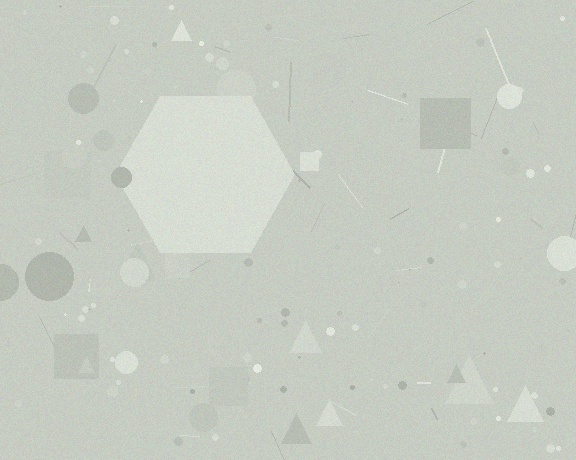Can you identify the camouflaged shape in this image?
The camouflaged shape is a hexagon.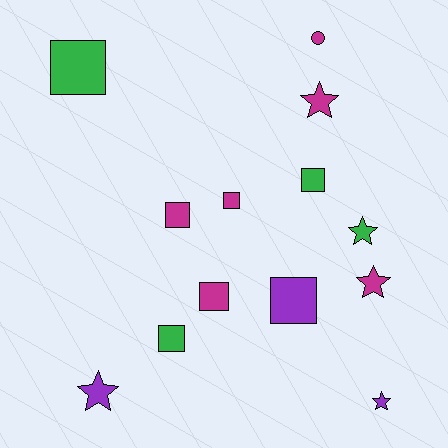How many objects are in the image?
There are 13 objects.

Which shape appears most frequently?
Square, with 7 objects.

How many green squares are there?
There are 3 green squares.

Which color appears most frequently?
Magenta, with 6 objects.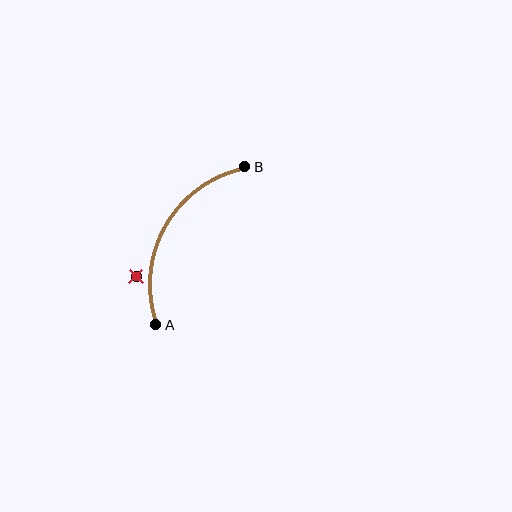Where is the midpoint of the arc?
The arc midpoint is the point on the curve farthest from the straight line joining A and B. It sits to the left of that line.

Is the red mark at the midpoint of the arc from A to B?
No — the red mark does not lie on the arc at all. It sits slightly outside the curve.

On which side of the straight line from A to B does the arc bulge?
The arc bulges to the left of the straight line connecting A and B.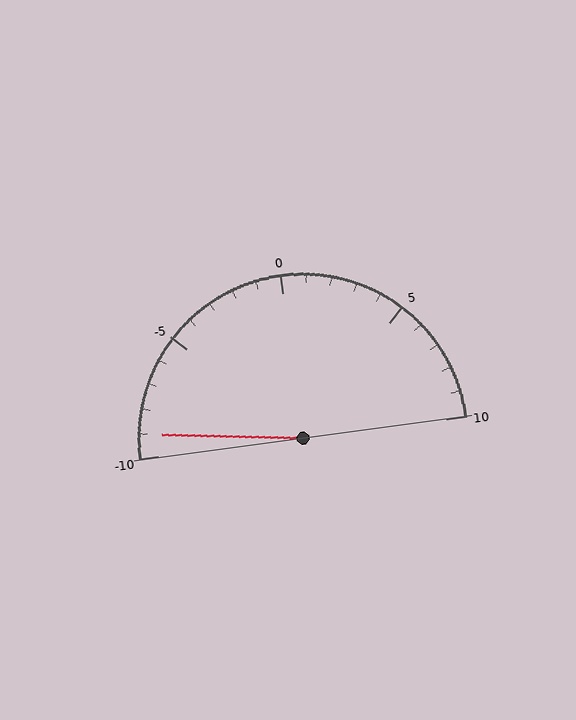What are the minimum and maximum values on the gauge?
The gauge ranges from -10 to 10.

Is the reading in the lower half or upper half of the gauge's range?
The reading is in the lower half of the range (-10 to 10).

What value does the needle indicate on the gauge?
The needle indicates approximately -9.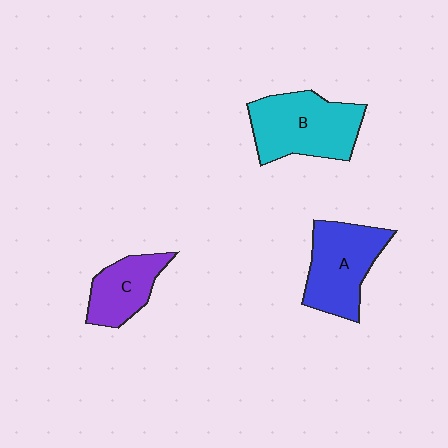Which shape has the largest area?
Shape B (cyan).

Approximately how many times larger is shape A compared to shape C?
Approximately 1.5 times.